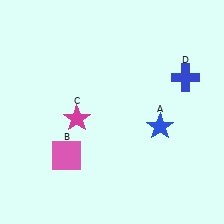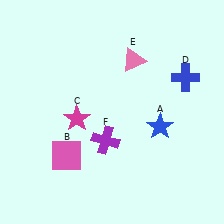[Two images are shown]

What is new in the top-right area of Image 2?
A pink triangle (E) was added in the top-right area of Image 2.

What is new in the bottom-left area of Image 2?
A purple cross (F) was added in the bottom-left area of Image 2.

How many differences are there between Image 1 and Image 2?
There are 2 differences between the two images.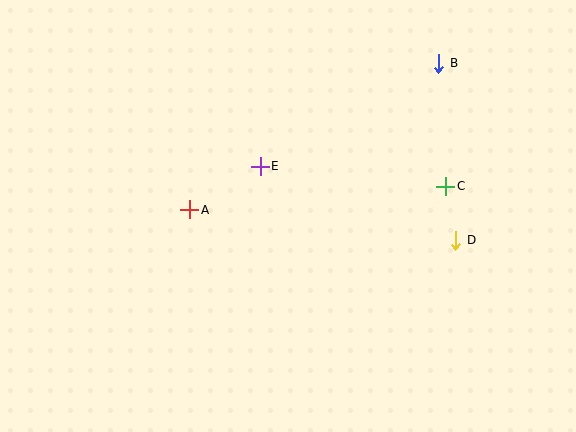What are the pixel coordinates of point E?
Point E is at (260, 166).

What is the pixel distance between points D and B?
The distance between D and B is 178 pixels.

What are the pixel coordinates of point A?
Point A is at (190, 210).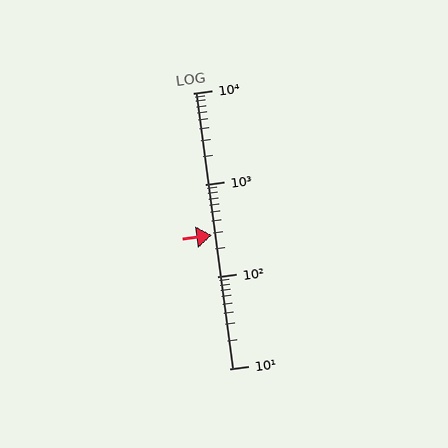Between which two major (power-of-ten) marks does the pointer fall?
The pointer is between 100 and 1000.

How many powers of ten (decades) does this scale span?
The scale spans 3 decades, from 10 to 10000.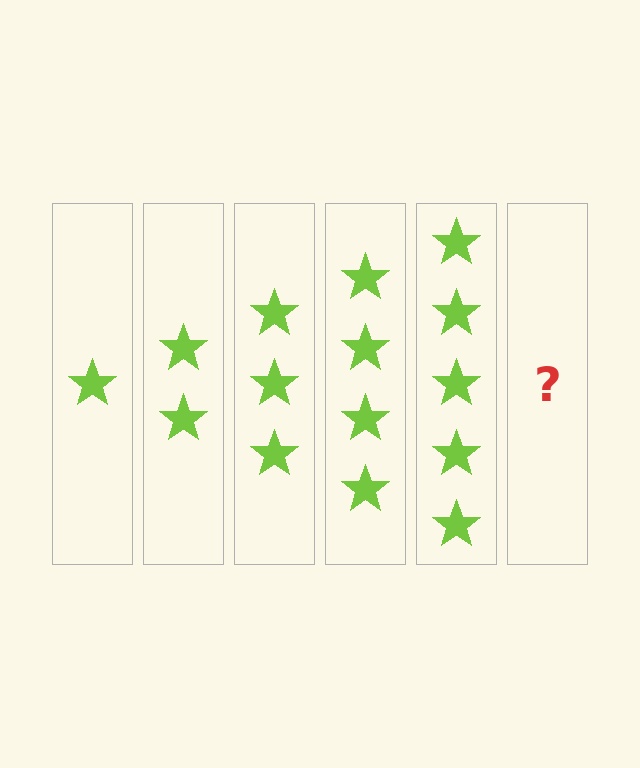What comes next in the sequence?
The next element should be 6 stars.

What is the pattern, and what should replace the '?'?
The pattern is that each step adds one more star. The '?' should be 6 stars.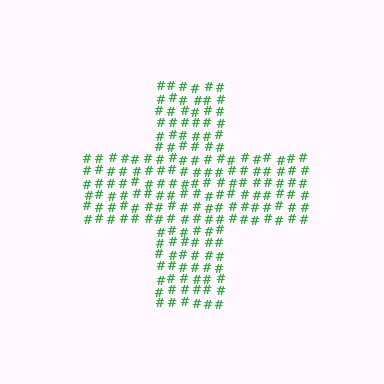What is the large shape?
The large shape is a cross.